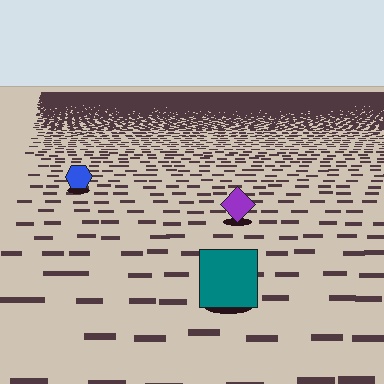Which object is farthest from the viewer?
The blue hexagon is farthest from the viewer. It appears smaller and the ground texture around it is denser.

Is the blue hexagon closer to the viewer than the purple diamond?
No. The purple diamond is closer — you can tell from the texture gradient: the ground texture is coarser near it.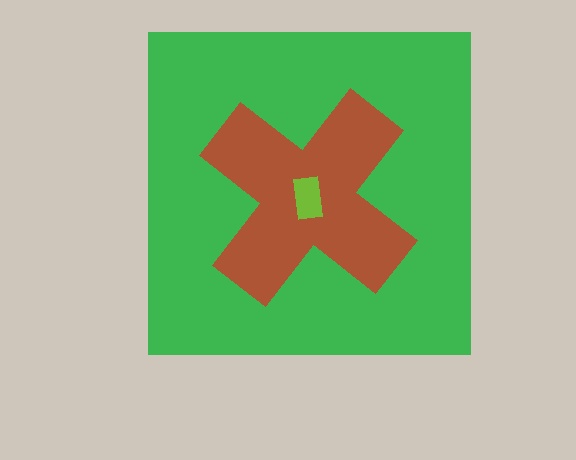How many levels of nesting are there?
3.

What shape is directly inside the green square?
The brown cross.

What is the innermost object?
The lime rectangle.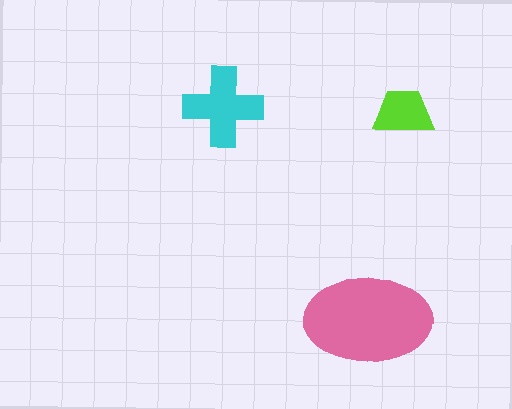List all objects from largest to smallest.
The pink ellipse, the cyan cross, the lime trapezoid.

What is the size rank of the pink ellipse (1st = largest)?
1st.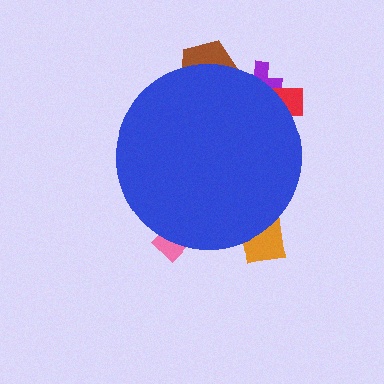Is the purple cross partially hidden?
Yes, the purple cross is partially hidden behind the blue circle.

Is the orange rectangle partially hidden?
Yes, the orange rectangle is partially hidden behind the blue circle.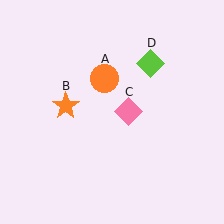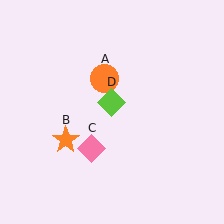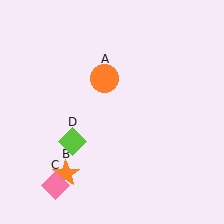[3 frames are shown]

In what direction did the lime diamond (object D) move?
The lime diamond (object D) moved down and to the left.